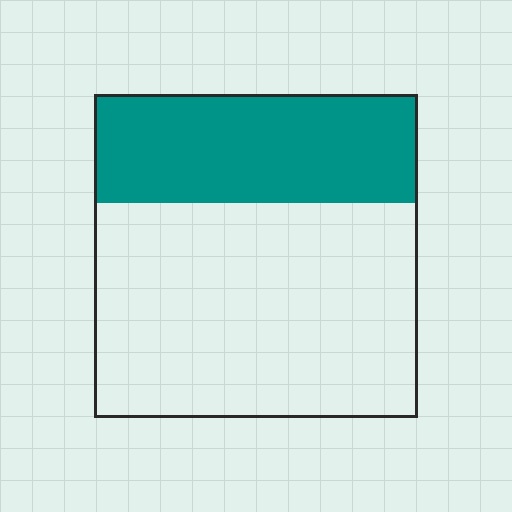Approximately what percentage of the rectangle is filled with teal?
Approximately 35%.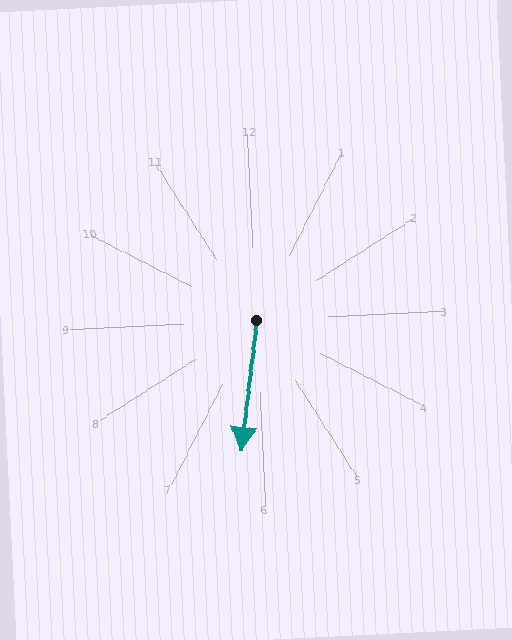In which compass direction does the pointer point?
South.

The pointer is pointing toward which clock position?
Roughly 6 o'clock.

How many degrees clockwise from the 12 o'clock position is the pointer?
Approximately 189 degrees.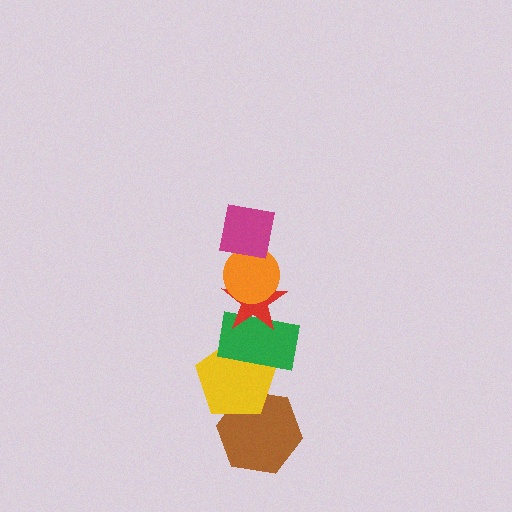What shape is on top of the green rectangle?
The red star is on top of the green rectangle.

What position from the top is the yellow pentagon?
The yellow pentagon is 5th from the top.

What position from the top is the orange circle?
The orange circle is 2nd from the top.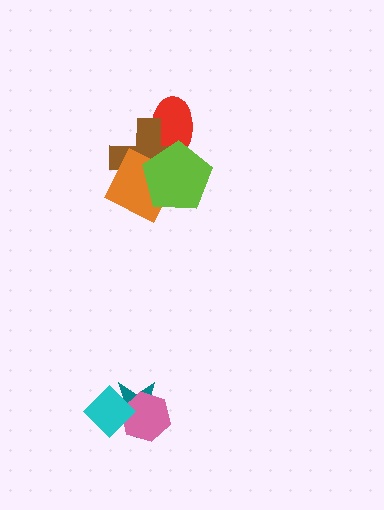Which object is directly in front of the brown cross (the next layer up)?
The orange square is directly in front of the brown cross.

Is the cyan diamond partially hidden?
No, no other shape covers it.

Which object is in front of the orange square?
The lime pentagon is in front of the orange square.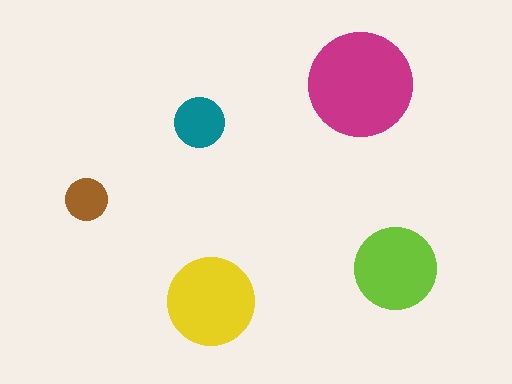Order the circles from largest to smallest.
the magenta one, the yellow one, the lime one, the teal one, the brown one.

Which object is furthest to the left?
The brown circle is leftmost.